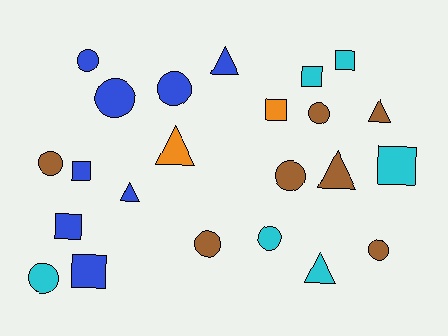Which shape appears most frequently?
Circle, with 10 objects.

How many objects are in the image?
There are 23 objects.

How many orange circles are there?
There are no orange circles.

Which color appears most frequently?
Blue, with 8 objects.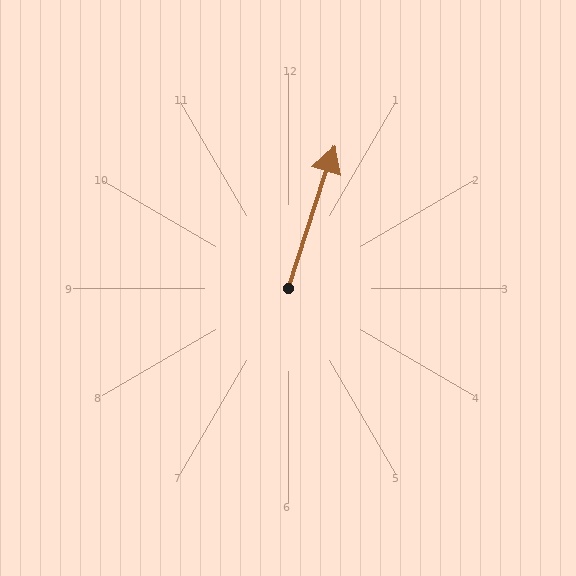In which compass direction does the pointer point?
North.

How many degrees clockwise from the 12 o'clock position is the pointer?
Approximately 18 degrees.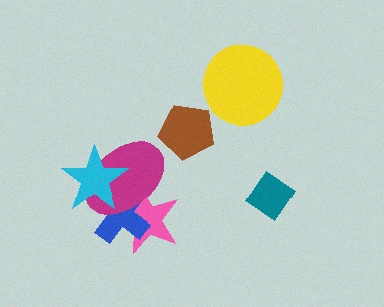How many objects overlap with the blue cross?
3 objects overlap with the blue cross.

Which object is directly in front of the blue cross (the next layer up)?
The magenta ellipse is directly in front of the blue cross.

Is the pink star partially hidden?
Yes, it is partially covered by another shape.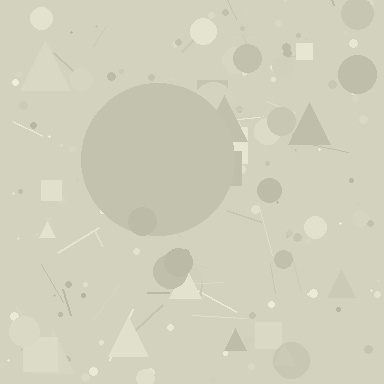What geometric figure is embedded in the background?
A circle is embedded in the background.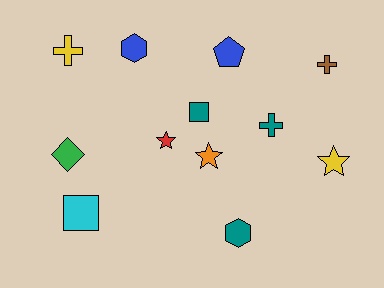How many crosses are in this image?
There are 3 crosses.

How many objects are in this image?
There are 12 objects.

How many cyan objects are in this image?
There is 1 cyan object.